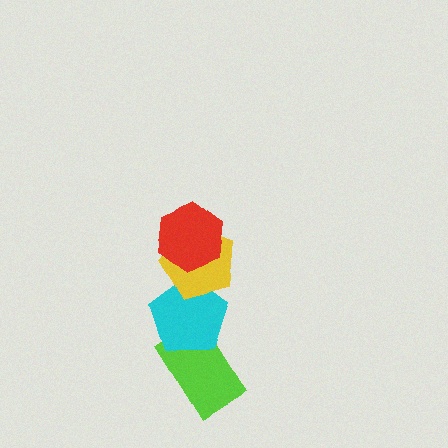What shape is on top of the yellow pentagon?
The red hexagon is on top of the yellow pentagon.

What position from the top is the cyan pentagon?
The cyan pentagon is 3rd from the top.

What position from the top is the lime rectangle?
The lime rectangle is 4th from the top.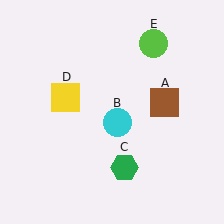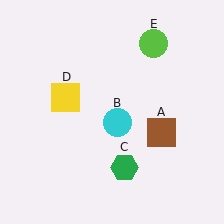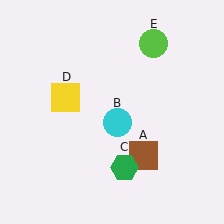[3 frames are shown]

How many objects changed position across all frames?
1 object changed position: brown square (object A).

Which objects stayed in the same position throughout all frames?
Cyan circle (object B) and green hexagon (object C) and yellow square (object D) and lime circle (object E) remained stationary.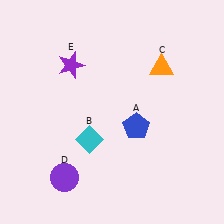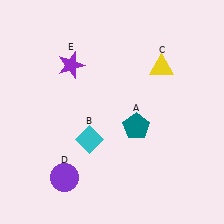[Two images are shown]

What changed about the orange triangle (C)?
In Image 1, C is orange. In Image 2, it changed to yellow.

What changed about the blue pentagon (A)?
In Image 1, A is blue. In Image 2, it changed to teal.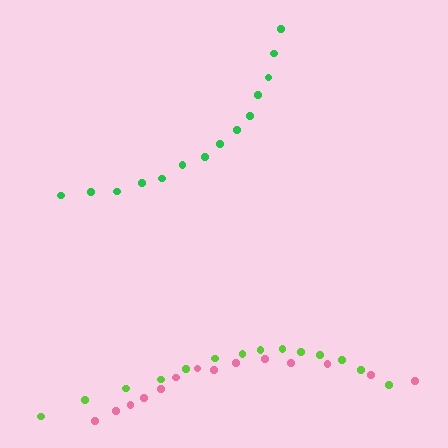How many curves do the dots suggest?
There are 3 distinct paths.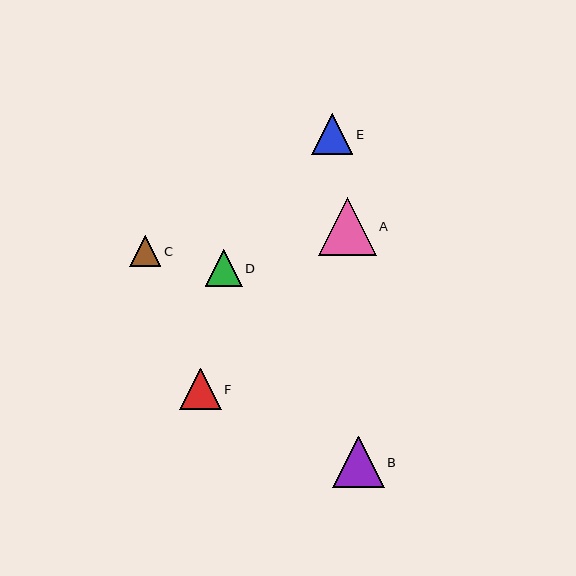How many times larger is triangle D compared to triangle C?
Triangle D is approximately 1.2 times the size of triangle C.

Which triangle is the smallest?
Triangle C is the smallest with a size of approximately 31 pixels.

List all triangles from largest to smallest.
From largest to smallest: A, B, F, E, D, C.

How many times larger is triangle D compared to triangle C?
Triangle D is approximately 1.2 times the size of triangle C.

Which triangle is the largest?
Triangle A is the largest with a size of approximately 58 pixels.